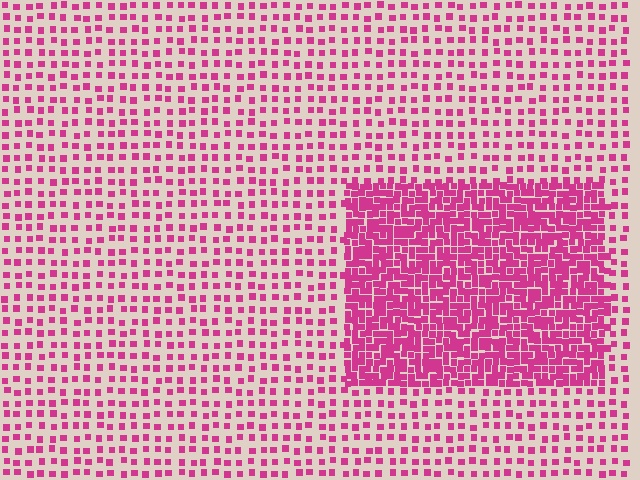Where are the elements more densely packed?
The elements are more densely packed inside the rectangle boundary.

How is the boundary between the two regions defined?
The boundary is defined by a change in element density (approximately 2.8x ratio). All elements are the same color, size, and shape.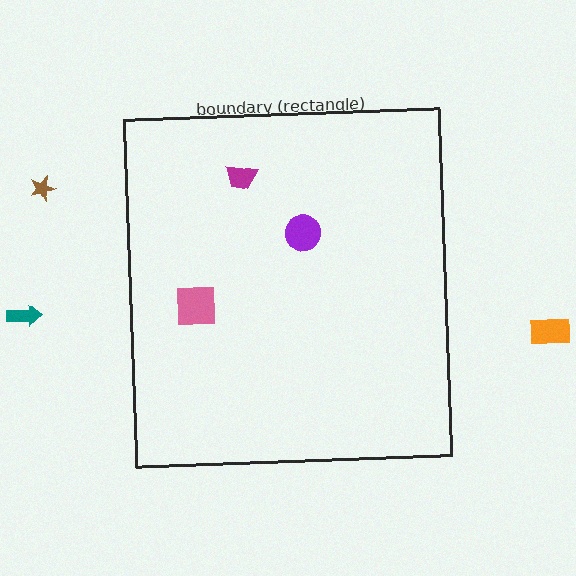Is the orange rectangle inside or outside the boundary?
Outside.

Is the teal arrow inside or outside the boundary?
Outside.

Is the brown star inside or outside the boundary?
Outside.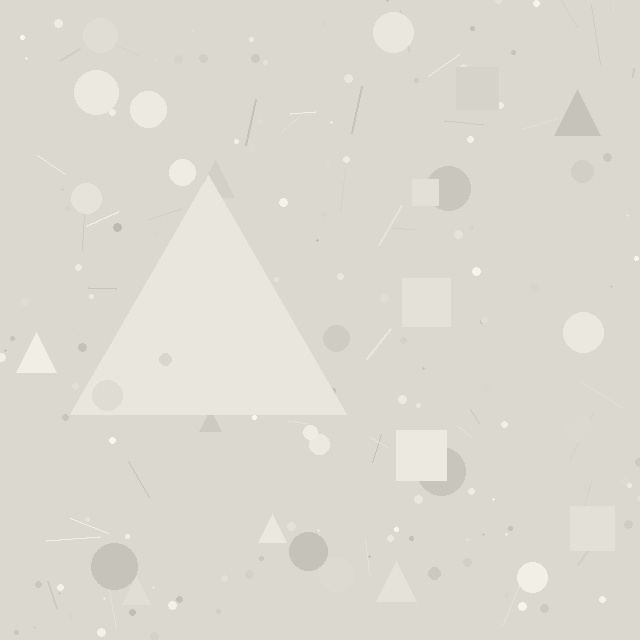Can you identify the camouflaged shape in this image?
The camouflaged shape is a triangle.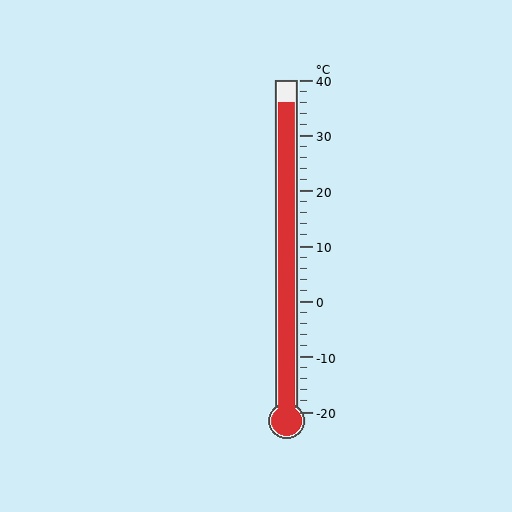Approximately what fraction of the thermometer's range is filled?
The thermometer is filled to approximately 95% of its range.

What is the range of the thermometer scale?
The thermometer scale ranges from -20°C to 40°C.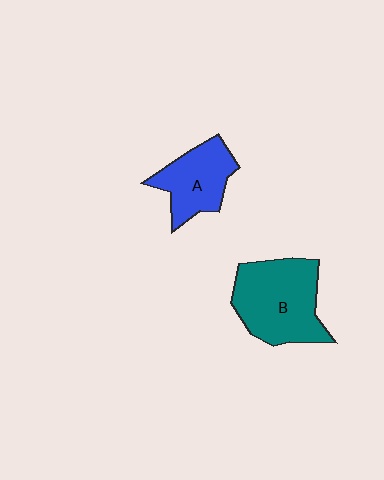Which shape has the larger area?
Shape B (teal).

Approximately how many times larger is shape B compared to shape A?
Approximately 1.5 times.